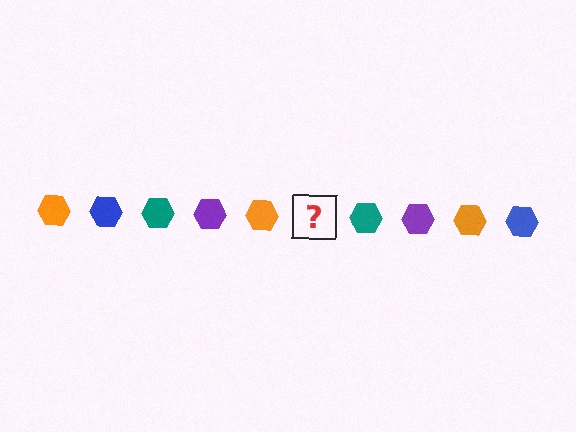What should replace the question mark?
The question mark should be replaced with a blue hexagon.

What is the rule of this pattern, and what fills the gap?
The rule is that the pattern cycles through orange, blue, teal, purple hexagons. The gap should be filled with a blue hexagon.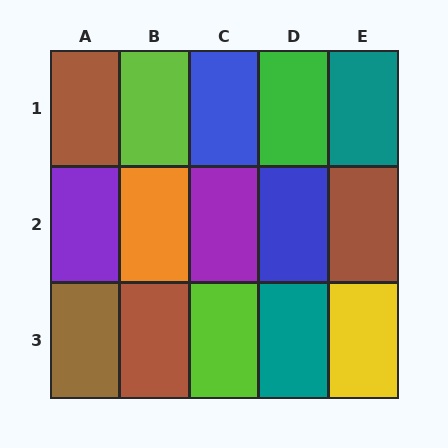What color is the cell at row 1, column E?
Teal.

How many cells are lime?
2 cells are lime.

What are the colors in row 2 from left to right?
Purple, orange, purple, blue, brown.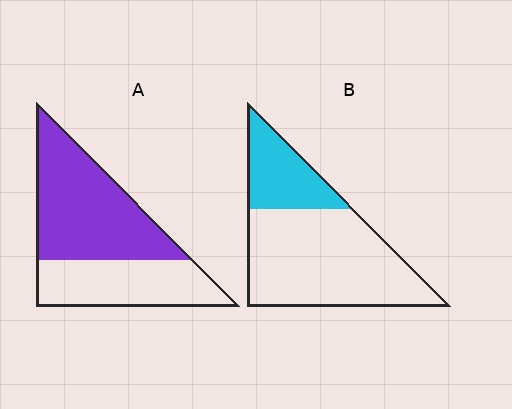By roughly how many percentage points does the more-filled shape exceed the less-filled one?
By roughly 30 percentage points (A over B).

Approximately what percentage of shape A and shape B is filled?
A is approximately 60% and B is approximately 25%.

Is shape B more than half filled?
No.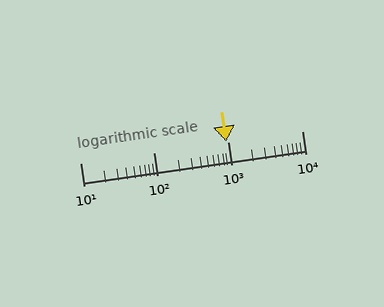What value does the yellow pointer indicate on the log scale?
The pointer indicates approximately 950.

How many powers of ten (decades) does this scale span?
The scale spans 3 decades, from 10 to 10000.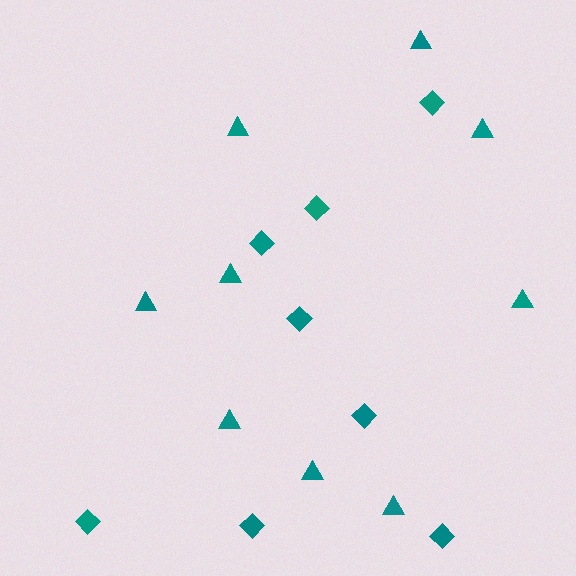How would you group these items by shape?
There are 2 groups: one group of triangles (9) and one group of diamonds (8).